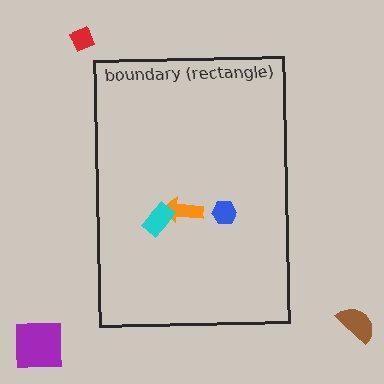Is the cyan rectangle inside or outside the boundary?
Inside.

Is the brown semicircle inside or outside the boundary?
Outside.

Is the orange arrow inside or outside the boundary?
Inside.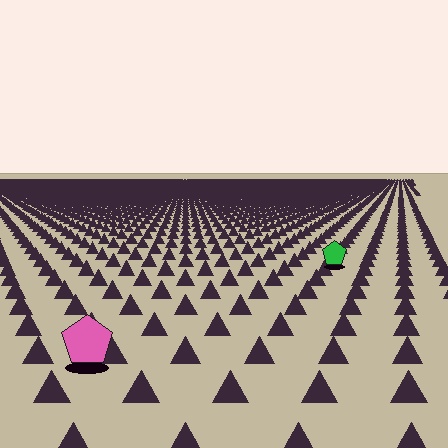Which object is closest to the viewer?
The pink pentagon is closest. The texture marks near it are larger and more spread out.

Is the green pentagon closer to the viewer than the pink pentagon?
No. The pink pentagon is closer — you can tell from the texture gradient: the ground texture is coarser near it.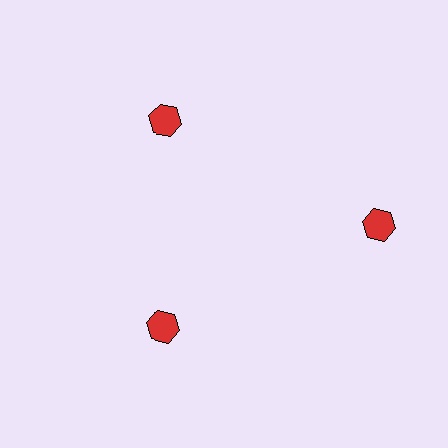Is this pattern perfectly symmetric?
No. The 3 red hexagons are arranged in a ring, but one element near the 3 o'clock position is pushed outward from the center, breaking the 3-fold rotational symmetry.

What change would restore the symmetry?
The symmetry would be restored by moving it inward, back onto the ring so that all 3 hexagons sit at equal angles and equal distance from the center.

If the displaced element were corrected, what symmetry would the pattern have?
It would have 3-fold rotational symmetry — the pattern would map onto itself every 120 degrees.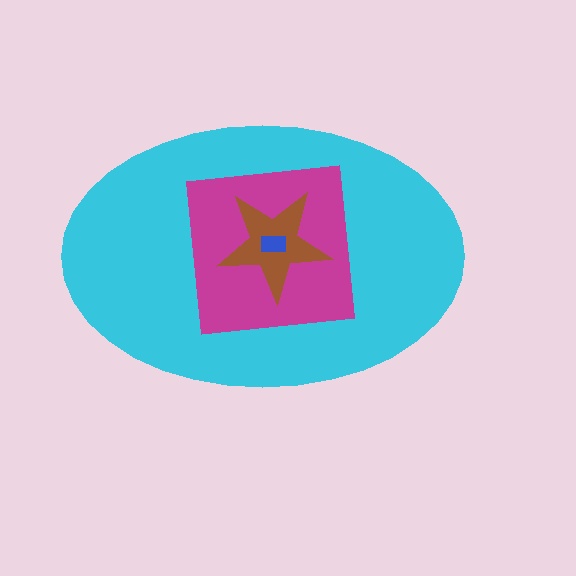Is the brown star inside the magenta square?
Yes.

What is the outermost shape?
The cyan ellipse.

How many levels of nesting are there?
4.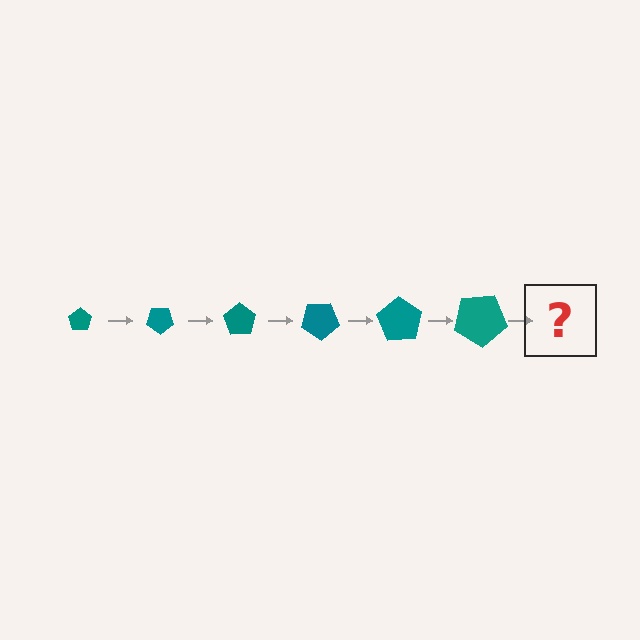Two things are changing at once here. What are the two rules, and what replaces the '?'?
The two rules are that the pentagon grows larger each step and it rotates 35 degrees each step. The '?' should be a pentagon, larger than the previous one and rotated 210 degrees from the start.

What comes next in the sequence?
The next element should be a pentagon, larger than the previous one and rotated 210 degrees from the start.